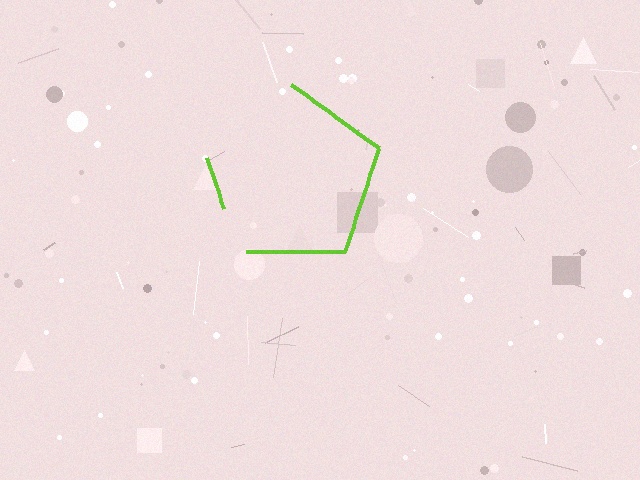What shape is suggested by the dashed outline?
The dashed outline suggests a pentagon.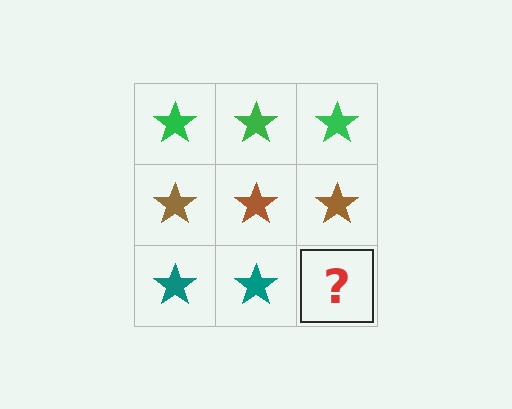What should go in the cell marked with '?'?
The missing cell should contain a teal star.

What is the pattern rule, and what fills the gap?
The rule is that each row has a consistent color. The gap should be filled with a teal star.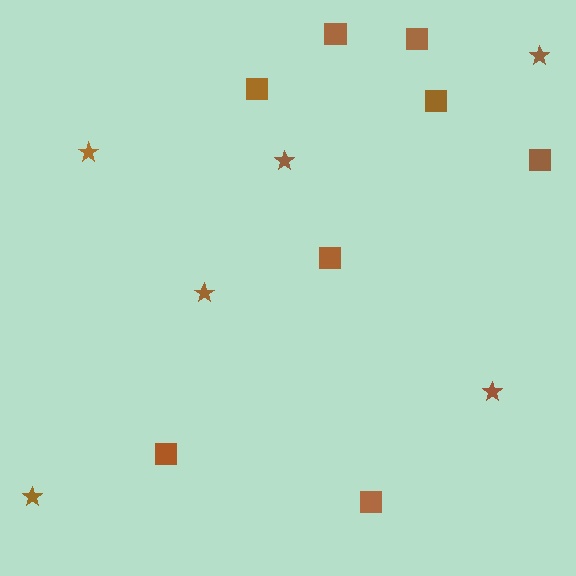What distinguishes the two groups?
There are 2 groups: one group of squares (8) and one group of stars (6).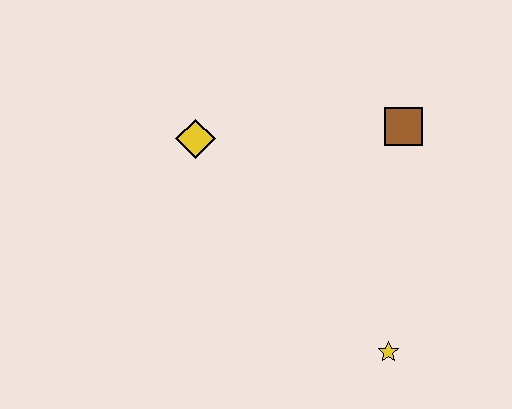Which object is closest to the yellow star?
The brown square is closest to the yellow star.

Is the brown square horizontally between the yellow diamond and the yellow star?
No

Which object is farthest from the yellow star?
The yellow diamond is farthest from the yellow star.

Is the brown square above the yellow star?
Yes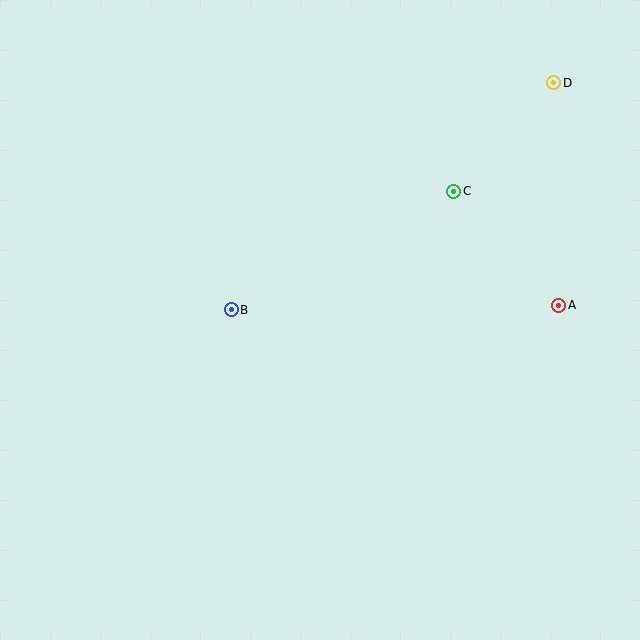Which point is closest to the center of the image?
Point B at (231, 310) is closest to the center.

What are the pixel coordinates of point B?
Point B is at (231, 310).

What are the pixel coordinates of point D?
Point D is at (554, 83).